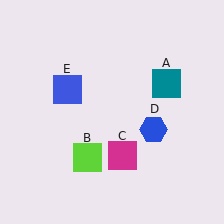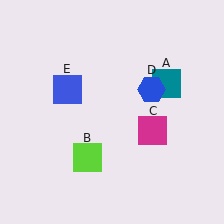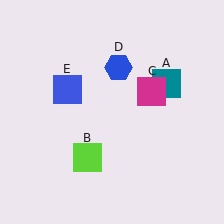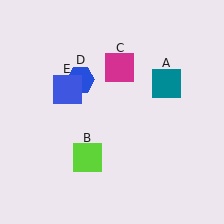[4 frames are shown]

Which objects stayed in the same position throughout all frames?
Teal square (object A) and lime square (object B) and blue square (object E) remained stationary.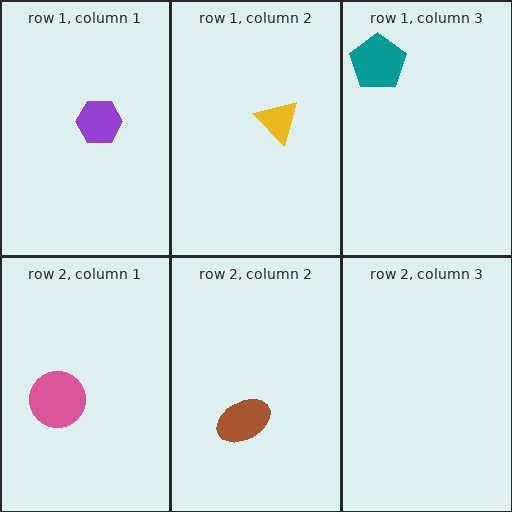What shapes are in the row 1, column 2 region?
The yellow triangle.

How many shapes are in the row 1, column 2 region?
1.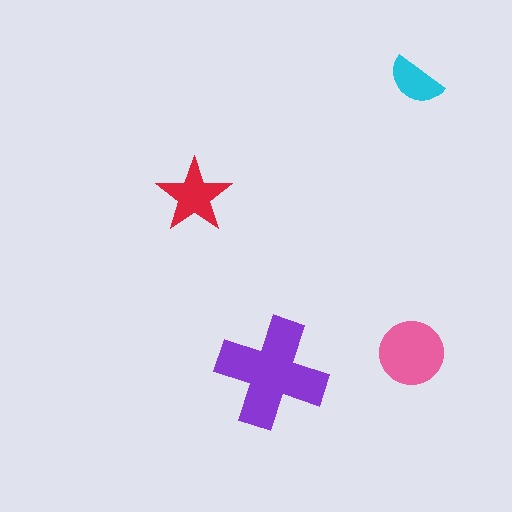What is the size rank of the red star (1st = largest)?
3rd.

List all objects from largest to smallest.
The purple cross, the pink circle, the red star, the cyan semicircle.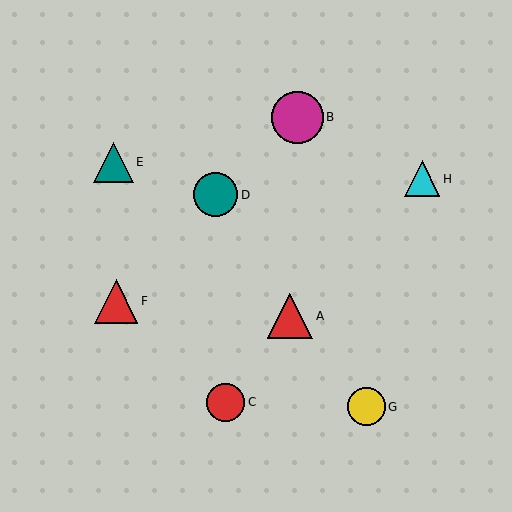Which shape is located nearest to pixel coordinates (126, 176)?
The teal triangle (labeled E) at (113, 162) is nearest to that location.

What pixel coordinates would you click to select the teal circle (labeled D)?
Click at (215, 195) to select the teal circle D.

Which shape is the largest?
The magenta circle (labeled B) is the largest.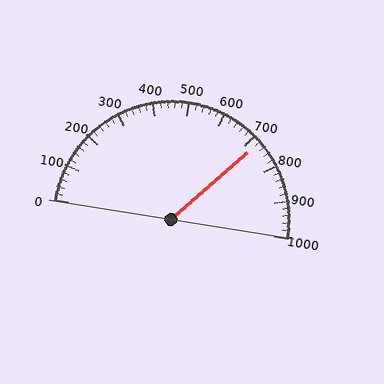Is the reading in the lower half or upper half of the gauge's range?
The reading is in the upper half of the range (0 to 1000).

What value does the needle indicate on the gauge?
The needle indicates approximately 720.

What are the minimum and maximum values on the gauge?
The gauge ranges from 0 to 1000.